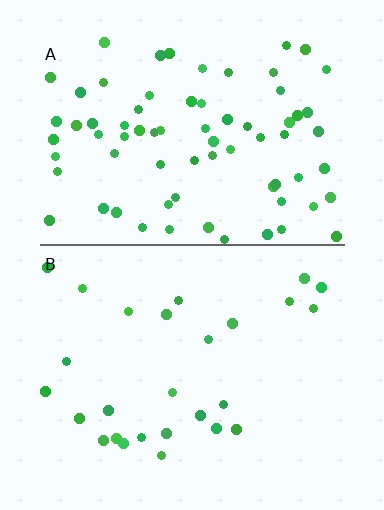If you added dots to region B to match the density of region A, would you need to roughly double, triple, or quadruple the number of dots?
Approximately triple.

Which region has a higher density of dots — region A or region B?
A (the top).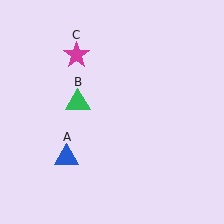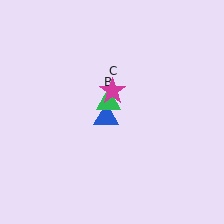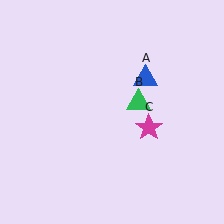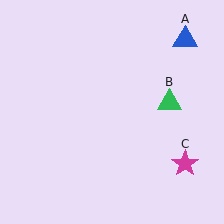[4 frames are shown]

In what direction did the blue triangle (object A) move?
The blue triangle (object A) moved up and to the right.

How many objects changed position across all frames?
3 objects changed position: blue triangle (object A), green triangle (object B), magenta star (object C).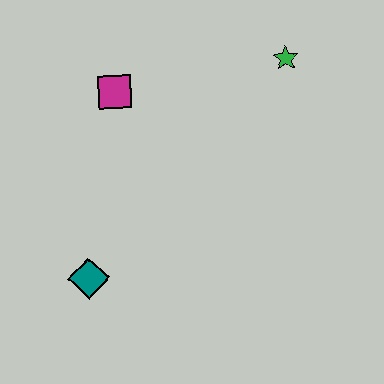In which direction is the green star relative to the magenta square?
The green star is to the right of the magenta square.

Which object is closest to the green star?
The magenta square is closest to the green star.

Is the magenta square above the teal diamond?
Yes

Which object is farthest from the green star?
The teal diamond is farthest from the green star.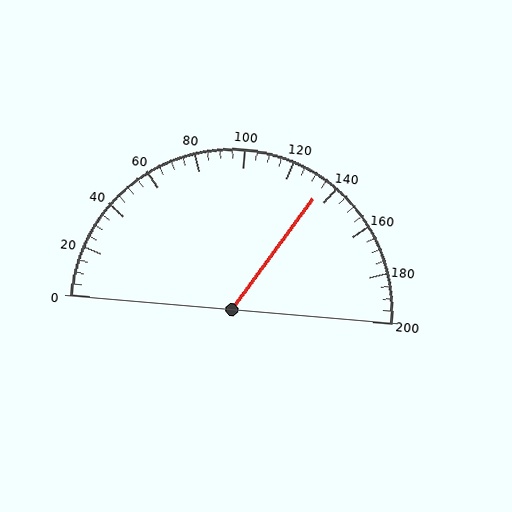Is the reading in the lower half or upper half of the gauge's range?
The reading is in the upper half of the range (0 to 200).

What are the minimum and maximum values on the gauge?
The gauge ranges from 0 to 200.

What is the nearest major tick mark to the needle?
The nearest major tick mark is 140.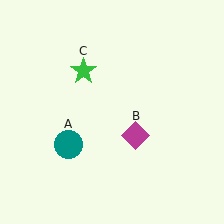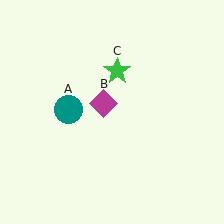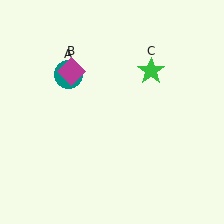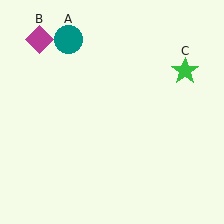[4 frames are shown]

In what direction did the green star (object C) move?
The green star (object C) moved right.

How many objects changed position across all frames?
3 objects changed position: teal circle (object A), magenta diamond (object B), green star (object C).